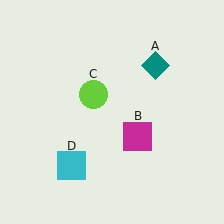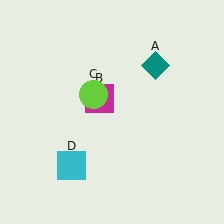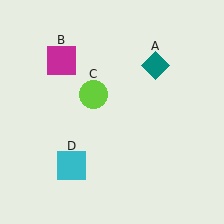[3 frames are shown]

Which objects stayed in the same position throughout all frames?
Teal diamond (object A) and lime circle (object C) and cyan square (object D) remained stationary.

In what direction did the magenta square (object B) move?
The magenta square (object B) moved up and to the left.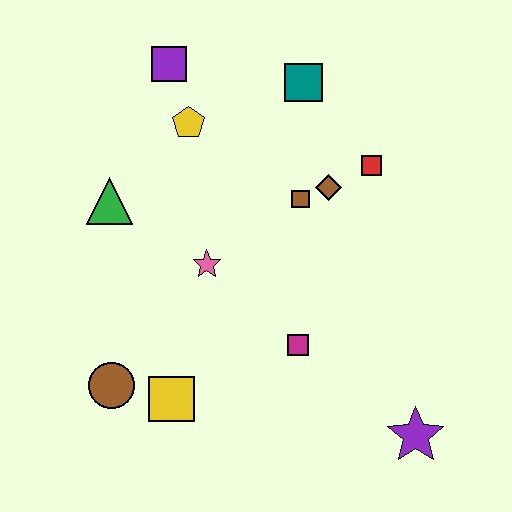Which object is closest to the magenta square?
The pink star is closest to the magenta square.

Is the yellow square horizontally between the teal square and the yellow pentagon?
No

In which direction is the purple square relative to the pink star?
The purple square is above the pink star.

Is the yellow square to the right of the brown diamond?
No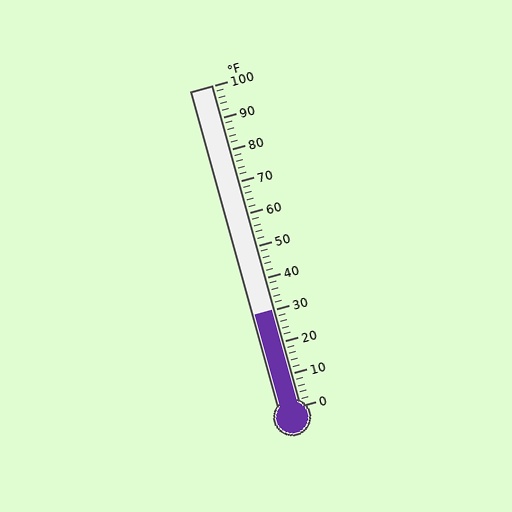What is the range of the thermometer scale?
The thermometer scale ranges from 0°F to 100°F.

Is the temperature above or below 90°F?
The temperature is below 90°F.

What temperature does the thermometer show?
The thermometer shows approximately 30°F.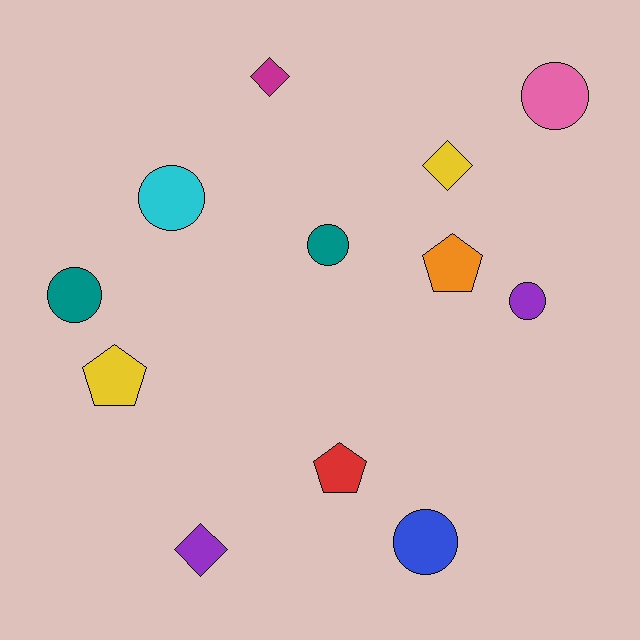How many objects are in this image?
There are 12 objects.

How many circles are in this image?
There are 6 circles.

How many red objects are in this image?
There is 1 red object.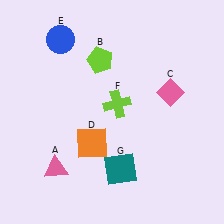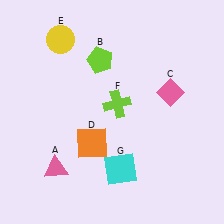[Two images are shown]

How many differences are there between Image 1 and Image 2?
There are 2 differences between the two images.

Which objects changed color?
E changed from blue to yellow. G changed from teal to cyan.